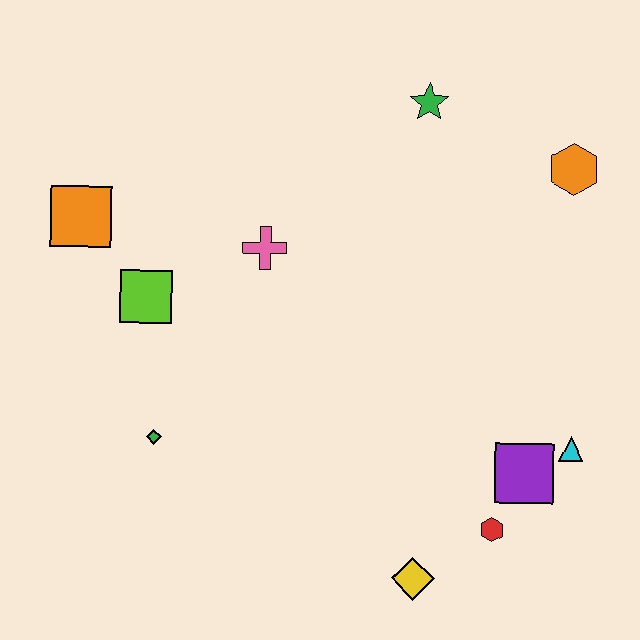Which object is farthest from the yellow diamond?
The orange square is farthest from the yellow diamond.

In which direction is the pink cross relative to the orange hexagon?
The pink cross is to the left of the orange hexagon.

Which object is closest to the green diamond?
The lime square is closest to the green diamond.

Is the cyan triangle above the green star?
No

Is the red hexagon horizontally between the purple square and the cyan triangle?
No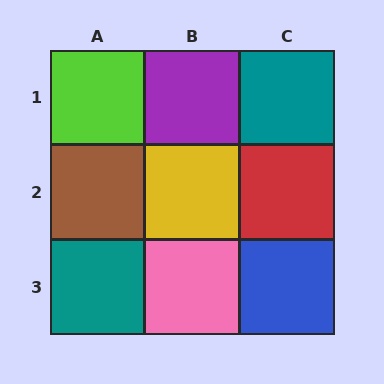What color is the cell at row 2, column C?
Red.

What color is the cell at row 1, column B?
Purple.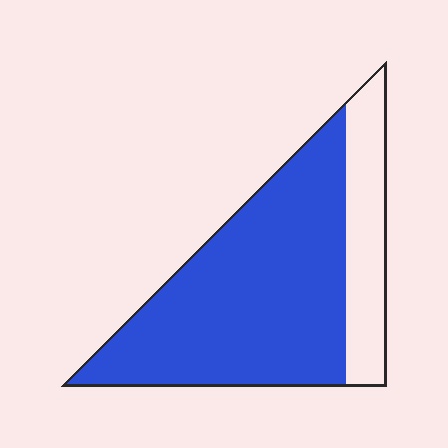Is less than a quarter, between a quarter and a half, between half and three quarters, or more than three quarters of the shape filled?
More than three quarters.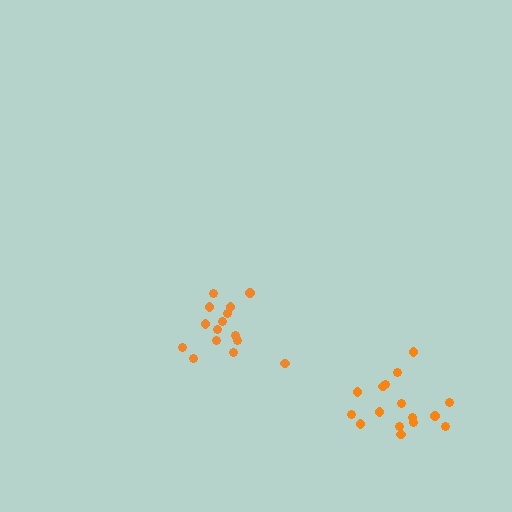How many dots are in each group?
Group 1: 15 dots, Group 2: 16 dots (31 total).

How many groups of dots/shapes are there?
There are 2 groups.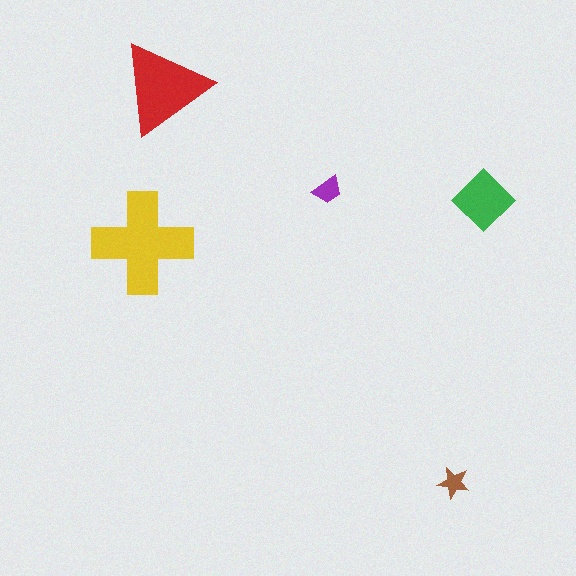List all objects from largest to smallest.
The yellow cross, the red triangle, the green diamond, the purple trapezoid, the brown star.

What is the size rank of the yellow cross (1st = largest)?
1st.